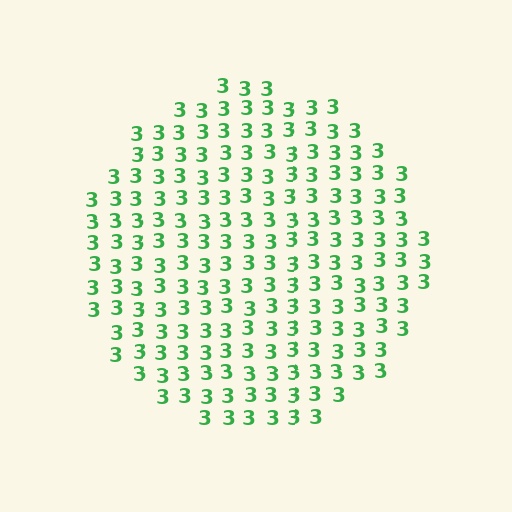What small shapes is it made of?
It is made of small digit 3's.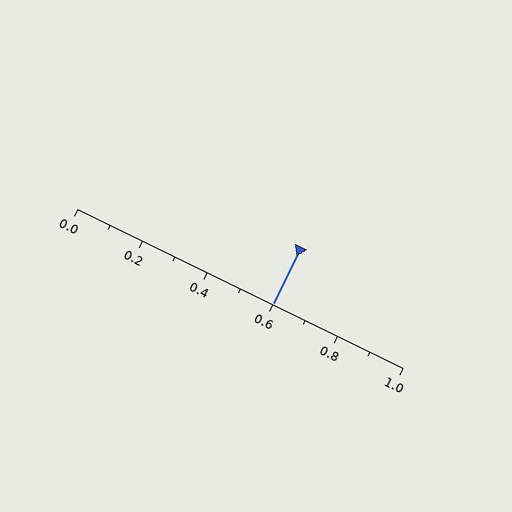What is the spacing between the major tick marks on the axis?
The major ticks are spaced 0.2 apart.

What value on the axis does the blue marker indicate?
The marker indicates approximately 0.6.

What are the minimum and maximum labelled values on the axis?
The axis runs from 0.0 to 1.0.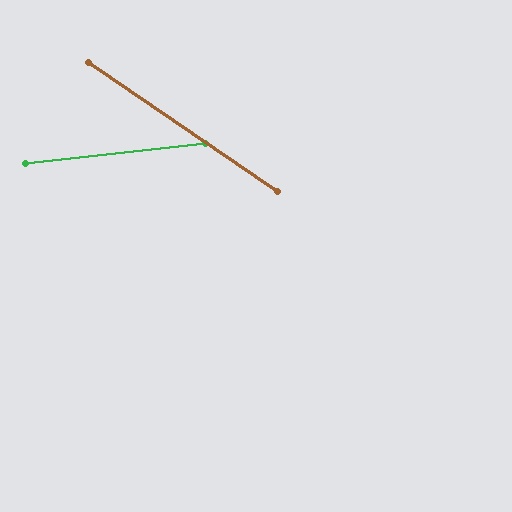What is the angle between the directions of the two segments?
Approximately 41 degrees.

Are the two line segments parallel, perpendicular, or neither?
Neither parallel nor perpendicular — they differ by about 41°.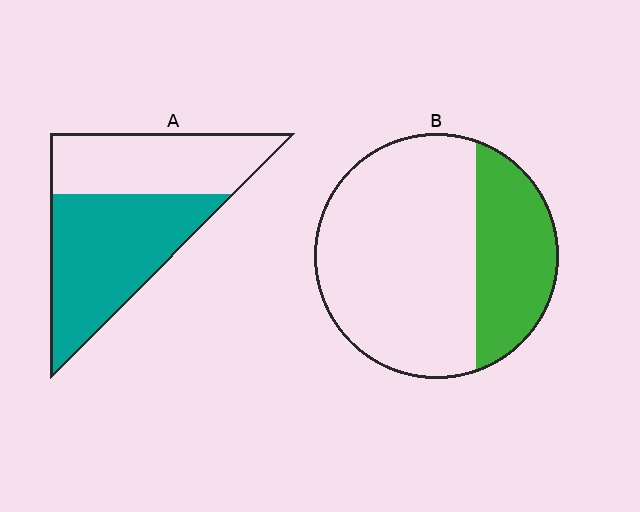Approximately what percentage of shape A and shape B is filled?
A is approximately 55% and B is approximately 30%.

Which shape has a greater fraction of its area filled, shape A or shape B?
Shape A.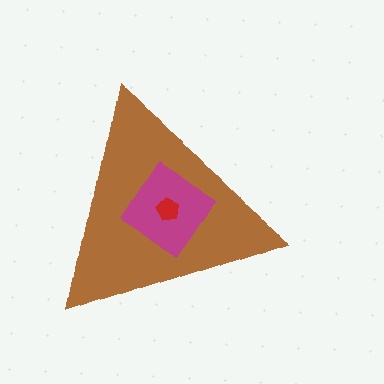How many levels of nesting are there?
3.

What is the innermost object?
The red pentagon.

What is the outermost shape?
The brown triangle.